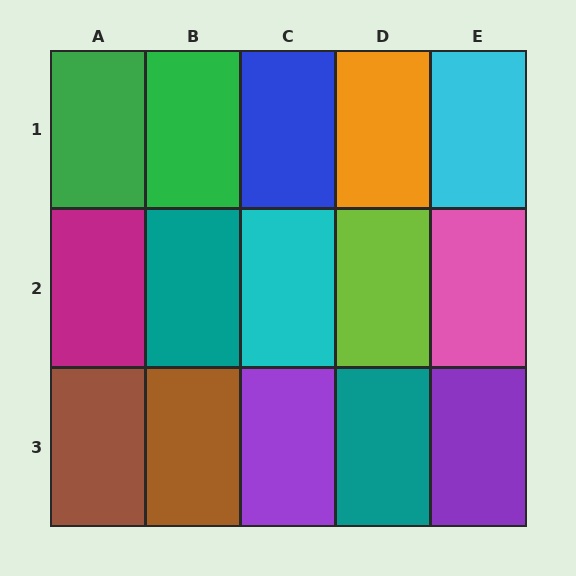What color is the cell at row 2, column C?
Cyan.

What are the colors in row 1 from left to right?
Green, green, blue, orange, cyan.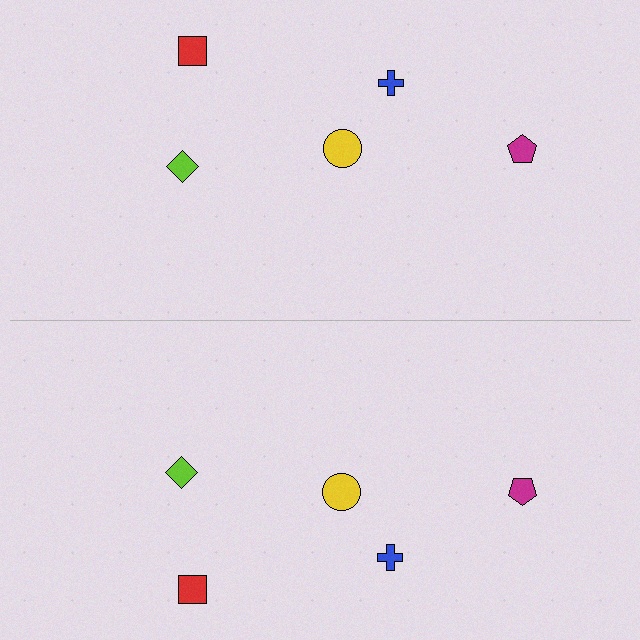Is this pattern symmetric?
Yes, this pattern has bilateral (reflection) symmetry.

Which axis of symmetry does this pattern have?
The pattern has a horizontal axis of symmetry running through the center of the image.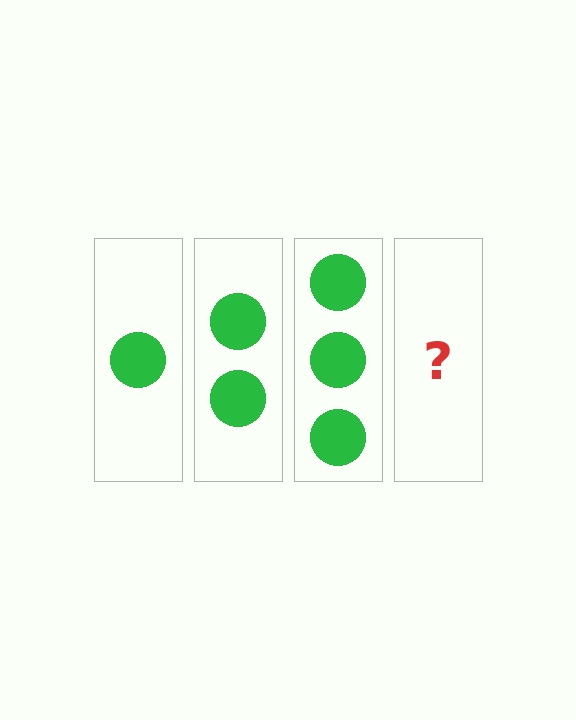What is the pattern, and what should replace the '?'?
The pattern is that each step adds one more circle. The '?' should be 4 circles.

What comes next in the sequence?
The next element should be 4 circles.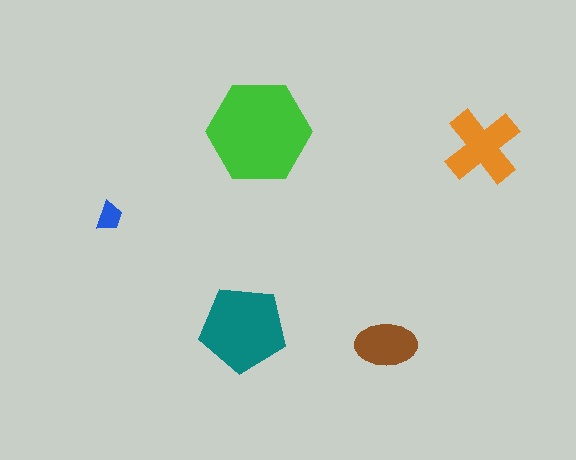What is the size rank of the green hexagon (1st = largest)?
1st.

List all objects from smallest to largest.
The blue trapezoid, the brown ellipse, the orange cross, the teal pentagon, the green hexagon.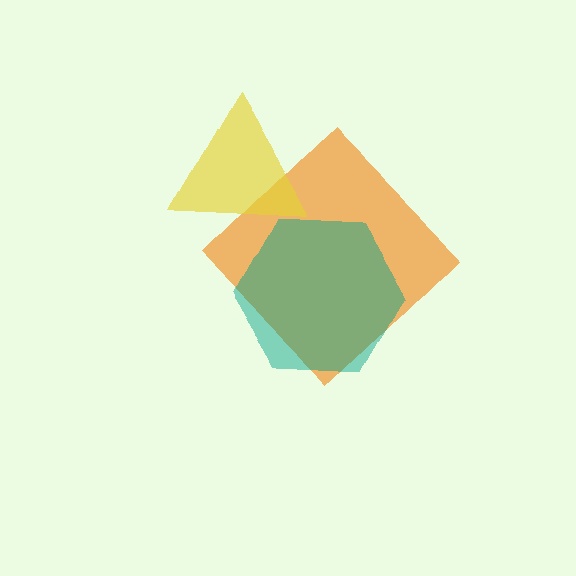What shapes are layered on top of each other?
The layered shapes are: an orange diamond, a teal hexagon, a yellow triangle.